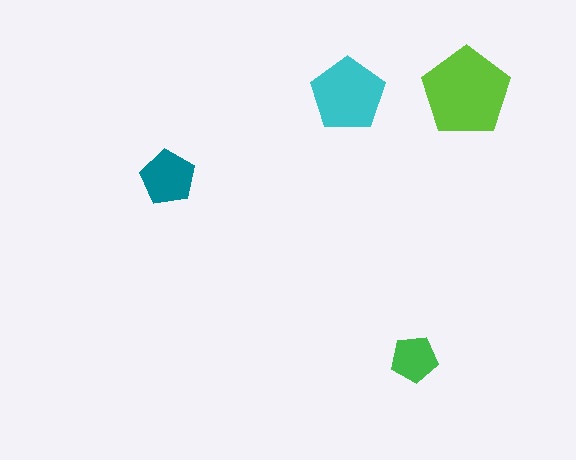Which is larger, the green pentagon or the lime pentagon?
The lime one.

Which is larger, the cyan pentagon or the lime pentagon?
The lime one.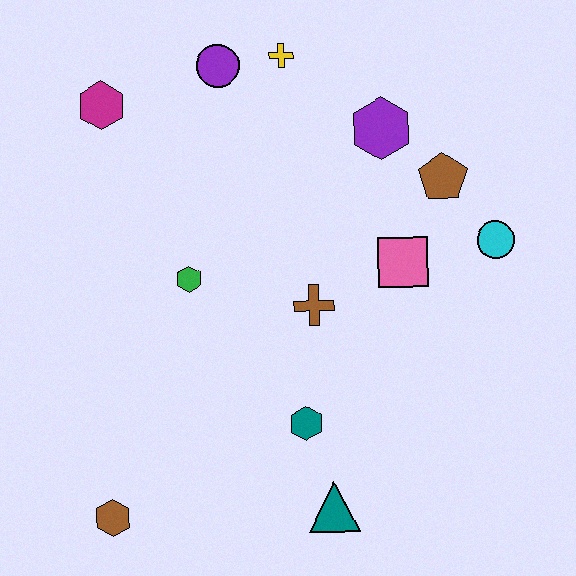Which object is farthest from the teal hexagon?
The magenta hexagon is farthest from the teal hexagon.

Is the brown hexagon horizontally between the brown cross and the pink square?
No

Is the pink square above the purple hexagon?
No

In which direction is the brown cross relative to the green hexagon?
The brown cross is to the right of the green hexagon.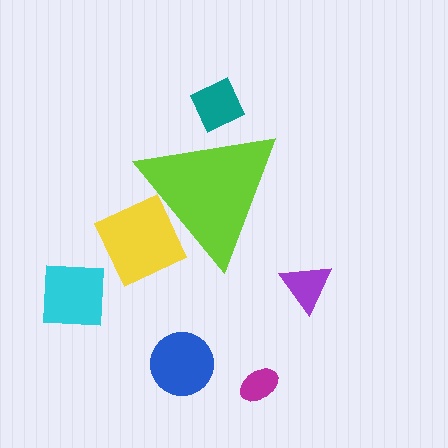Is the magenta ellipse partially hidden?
No, the magenta ellipse is fully visible.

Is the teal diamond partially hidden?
Yes, the teal diamond is partially hidden behind the lime triangle.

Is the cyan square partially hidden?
No, the cyan square is fully visible.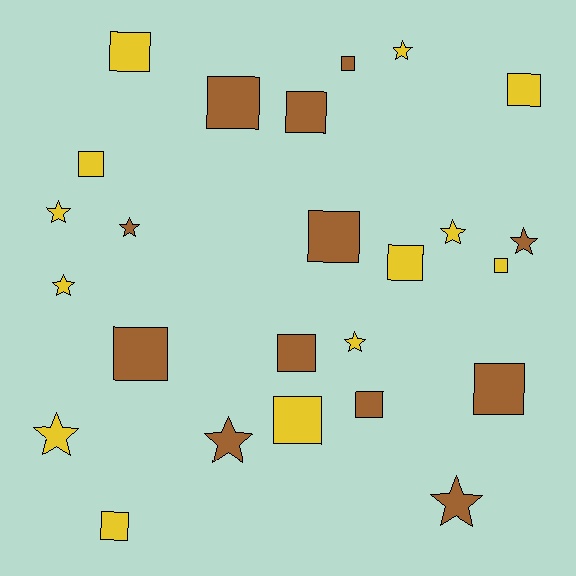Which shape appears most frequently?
Square, with 15 objects.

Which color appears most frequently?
Yellow, with 13 objects.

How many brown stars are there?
There are 4 brown stars.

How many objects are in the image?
There are 25 objects.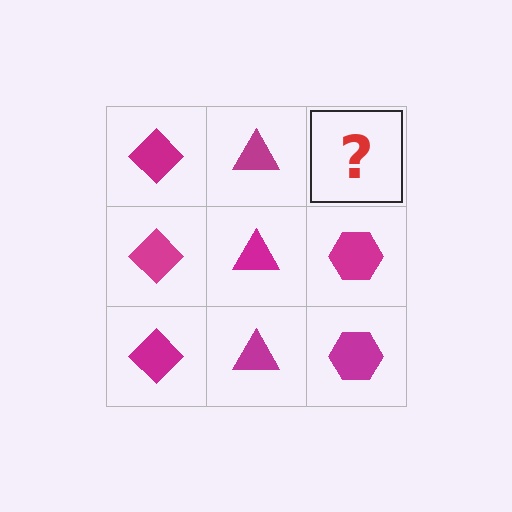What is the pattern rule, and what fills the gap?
The rule is that each column has a consistent shape. The gap should be filled with a magenta hexagon.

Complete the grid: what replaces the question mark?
The question mark should be replaced with a magenta hexagon.